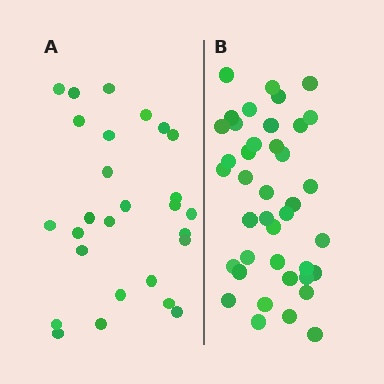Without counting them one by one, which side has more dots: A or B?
Region B (the right region) has more dots.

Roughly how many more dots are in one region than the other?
Region B has approximately 15 more dots than region A.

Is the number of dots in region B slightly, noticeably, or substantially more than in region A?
Region B has substantially more. The ratio is roughly 1.5 to 1.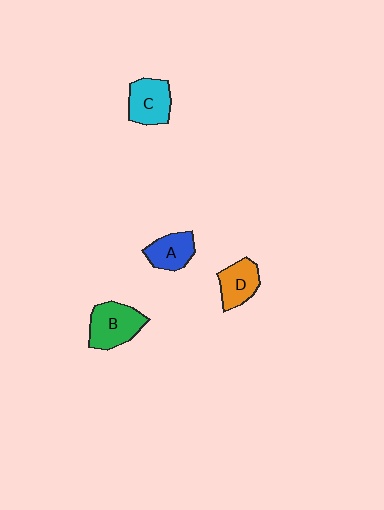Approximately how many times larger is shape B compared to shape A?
Approximately 1.4 times.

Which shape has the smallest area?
Shape A (blue).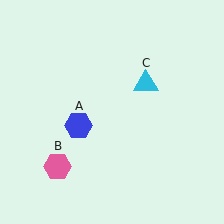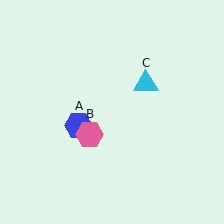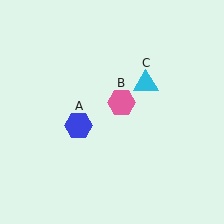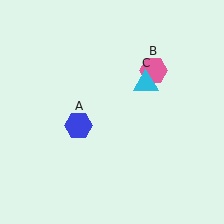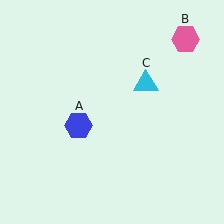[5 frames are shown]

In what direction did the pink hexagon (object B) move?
The pink hexagon (object B) moved up and to the right.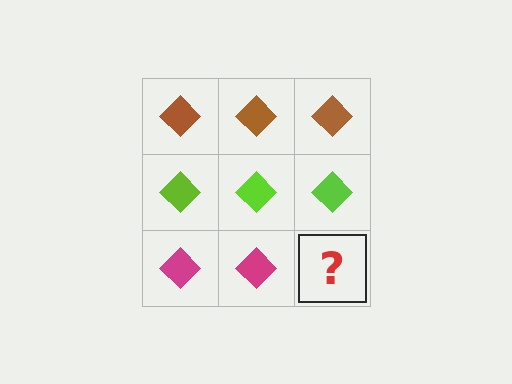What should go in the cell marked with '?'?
The missing cell should contain a magenta diamond.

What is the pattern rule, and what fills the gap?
The rule is that each row has a consistent color. The gap should be filled with a magenta diamond.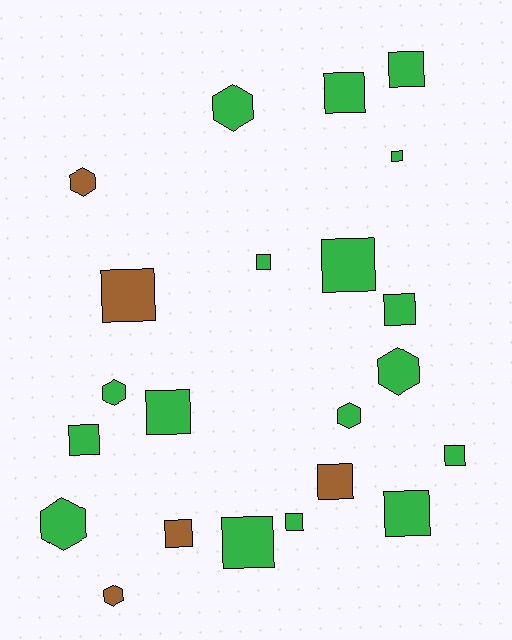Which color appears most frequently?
Green, with 17 objects.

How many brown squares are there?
There are 3 brown squares.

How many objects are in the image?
There are 22 objects.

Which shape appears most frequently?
Square, with 15 objects.